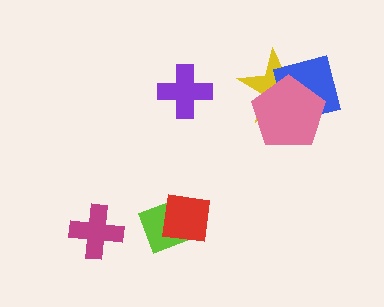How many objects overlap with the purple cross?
0 objects overlap with the purple cross.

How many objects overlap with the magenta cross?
0 objects overlap with the magenta cross.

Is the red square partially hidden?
No, no other shape covers it.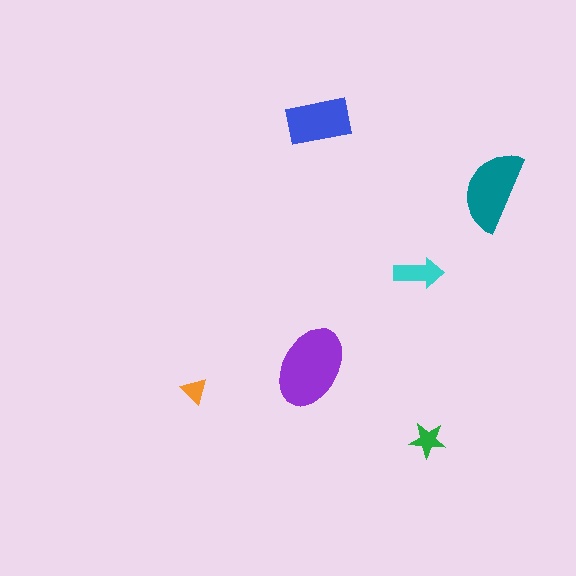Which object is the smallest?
The orange triangle.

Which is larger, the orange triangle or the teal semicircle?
The teal semicircle.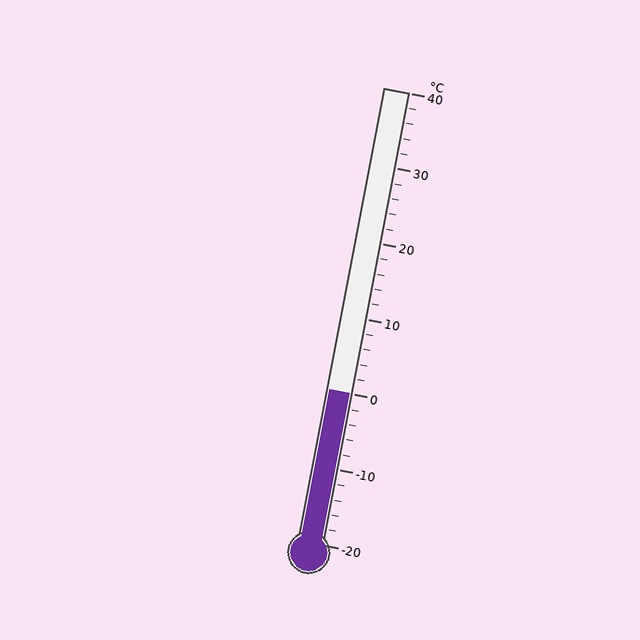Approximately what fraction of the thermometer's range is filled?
The thermometer is filled to approximately 35% of its range.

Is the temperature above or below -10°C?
The temperature is above -10°C.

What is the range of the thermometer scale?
The thermometer scale ranges from -20°C to 40°C.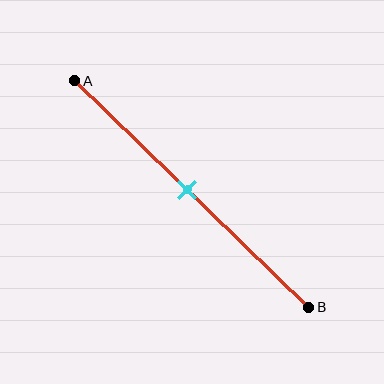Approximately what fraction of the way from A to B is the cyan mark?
The cyan mark is approximately 50% of the way from A to B.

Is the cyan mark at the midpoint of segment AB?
Yes, the mark is approximately at the midpoint.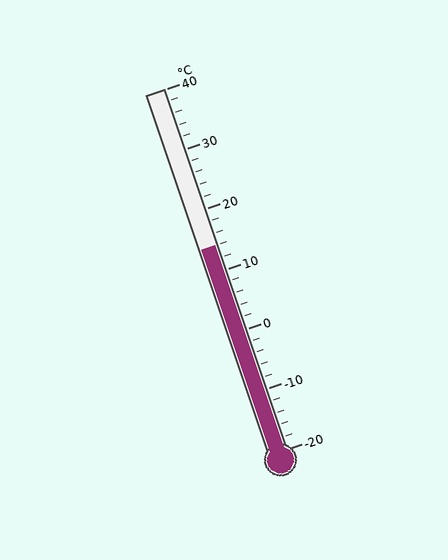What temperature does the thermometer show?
The thermometer shows approximately 14°C.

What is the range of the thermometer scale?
The thermometer scale ranges from -20°C to 40°C.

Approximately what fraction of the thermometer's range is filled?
The thermometer is filled to approximately 55% of its range.